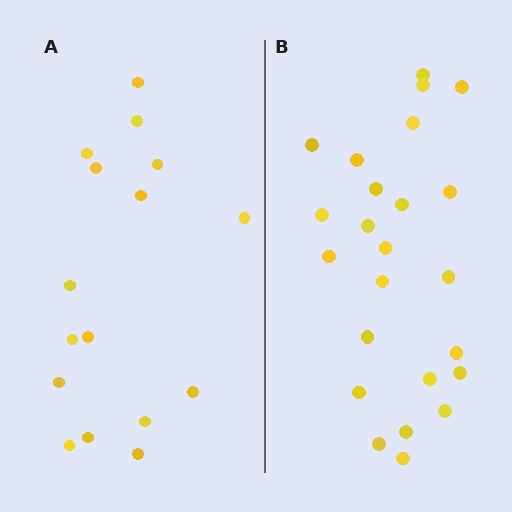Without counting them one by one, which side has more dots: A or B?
Region B (the right region) has more dots.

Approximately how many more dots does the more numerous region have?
Region B has roughly 8 or so more dots than region A.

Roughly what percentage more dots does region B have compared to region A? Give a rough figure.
About 50% more.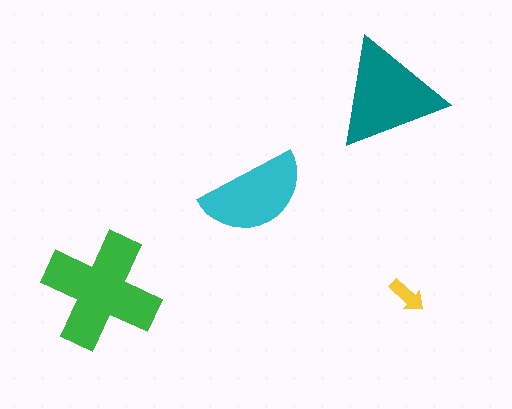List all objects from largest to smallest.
The green cross, the teal triangle, the cyan semicircle, the yellow arrow.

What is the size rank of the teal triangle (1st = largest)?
2nd.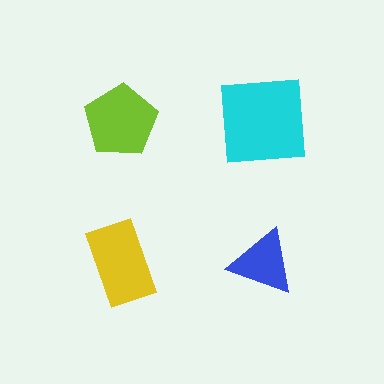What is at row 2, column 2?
A blue triangle.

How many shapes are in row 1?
2 shapes.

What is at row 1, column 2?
A cyan square.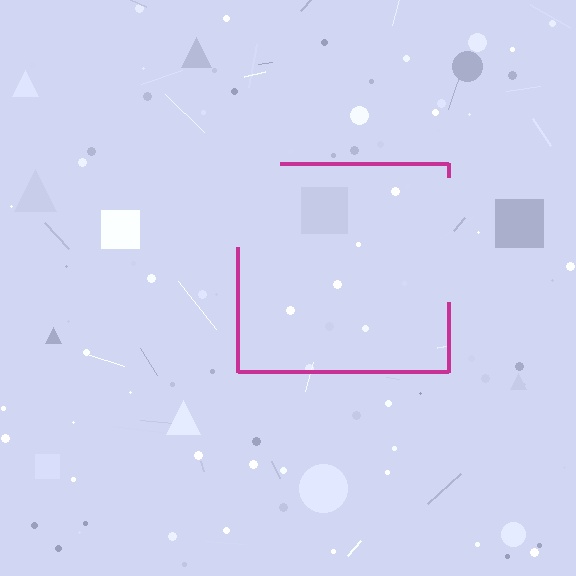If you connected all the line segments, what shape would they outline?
They would outline a square.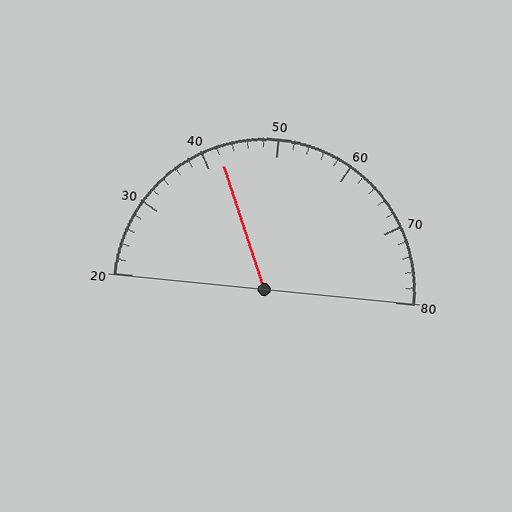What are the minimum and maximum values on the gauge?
The gauge ranges from 20 to 80.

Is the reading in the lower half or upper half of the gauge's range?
The reading is in the lower half of the range (20 to 80).